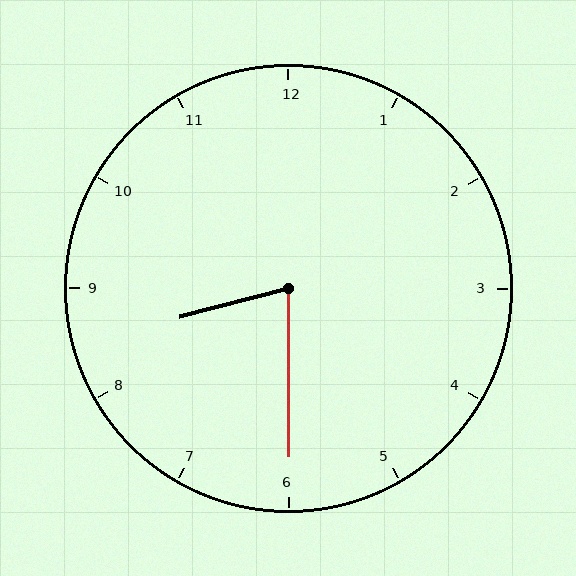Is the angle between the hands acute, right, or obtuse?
It is acute.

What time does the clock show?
8:30.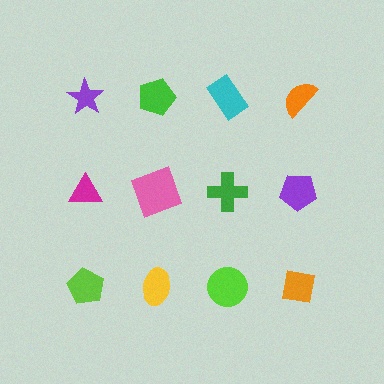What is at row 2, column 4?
A purple pentagon.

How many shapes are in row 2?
4 shapes.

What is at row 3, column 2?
A yellow ellipse.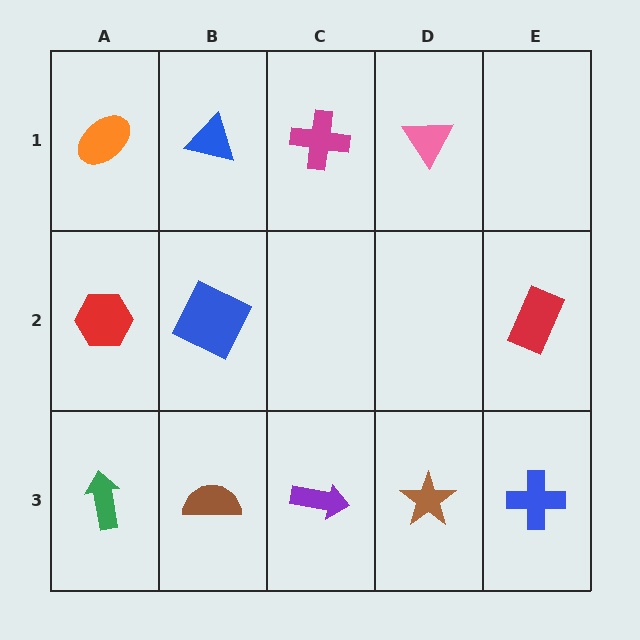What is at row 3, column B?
A brown semicircle.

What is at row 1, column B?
A blue triangle.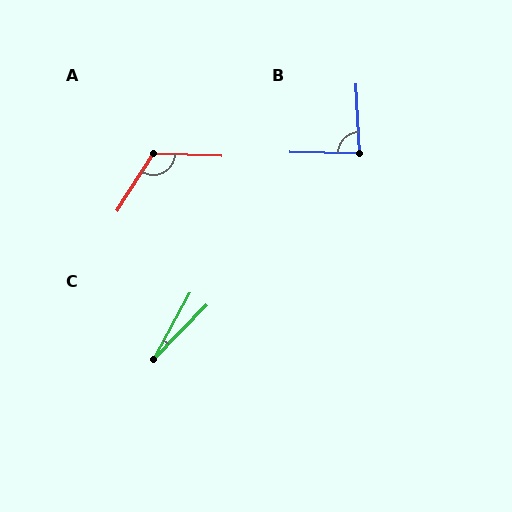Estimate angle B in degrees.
Approximately 86 degrees.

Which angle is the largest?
A, at approximately 121 degrees.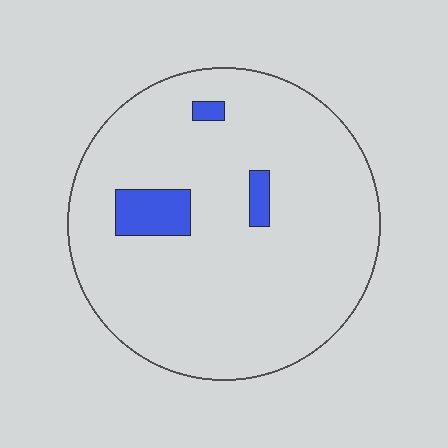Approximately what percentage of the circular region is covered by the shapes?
Approximately 5%.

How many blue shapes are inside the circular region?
3.